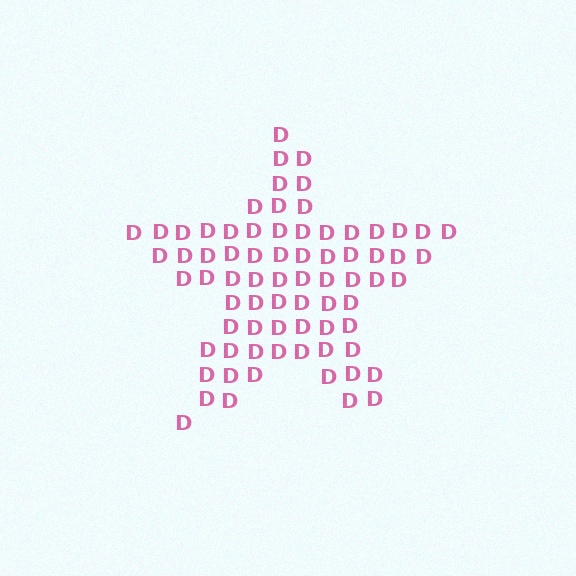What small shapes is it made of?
It is made of small letter D's.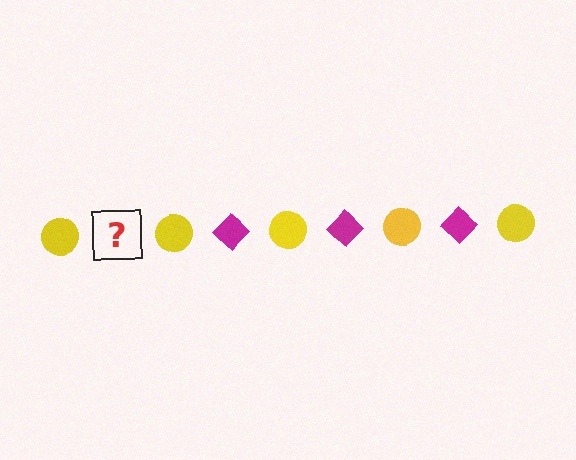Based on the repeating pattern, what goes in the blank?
The blank should be a magenta diamond.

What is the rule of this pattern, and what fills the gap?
The rule is that the pattern alternates between yellow circle and magenta diamond. The gap should be filled with a magenta diamond.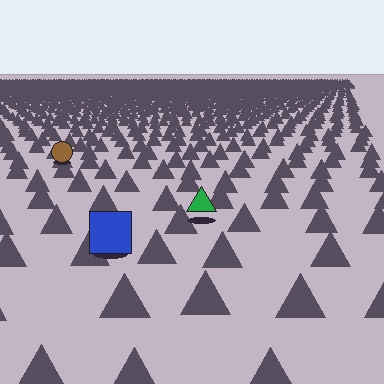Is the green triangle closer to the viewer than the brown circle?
Yes. The green triangle is closer — you can tell from the texture gradient: the ground texture is coarser near it.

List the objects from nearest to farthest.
From nearest to farthest: the blue square, the green triangle, the brown circle.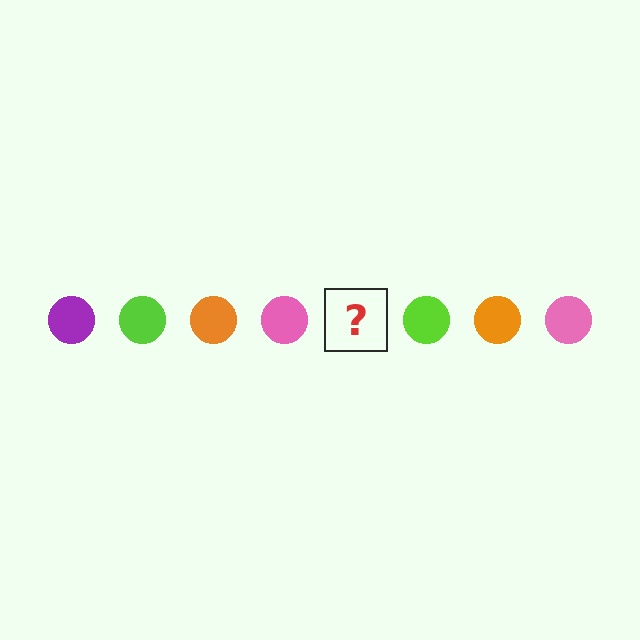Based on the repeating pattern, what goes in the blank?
The blank should be a purple circle.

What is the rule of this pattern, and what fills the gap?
The rule is that the pattern cycles through purple, lime, orange, pink circles. The gap should be filled with a purple circle.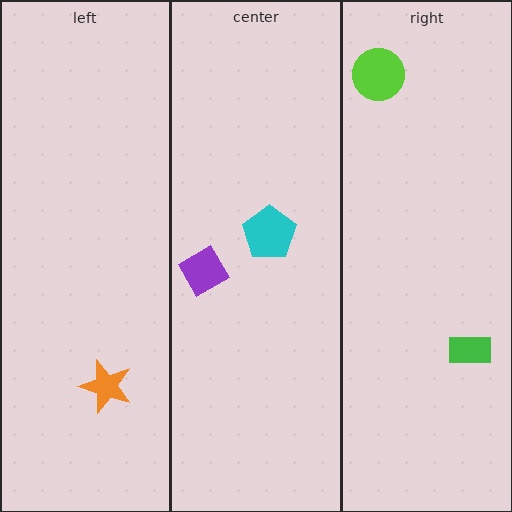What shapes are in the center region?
The purple diamond, the cyan pentagon.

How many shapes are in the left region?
1.